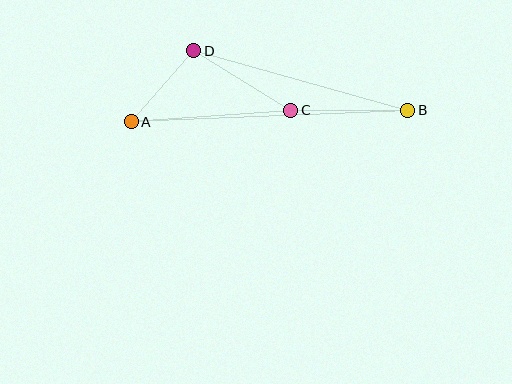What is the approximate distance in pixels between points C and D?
The distance between C and D is approximately 114 pixels.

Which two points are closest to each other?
Points A and D are closest to each other.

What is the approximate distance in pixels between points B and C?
The distance between B and C is approximately 117 pixels.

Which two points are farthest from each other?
Points A and B are farthest from each other.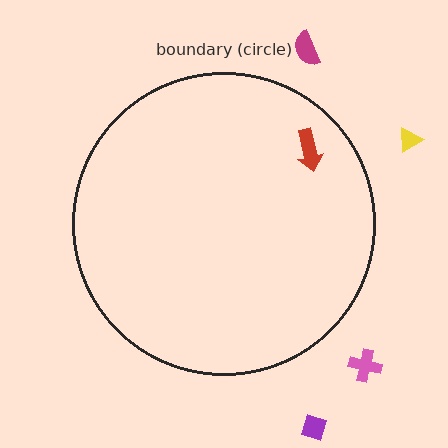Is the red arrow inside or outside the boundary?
Inside.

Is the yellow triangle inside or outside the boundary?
Outside.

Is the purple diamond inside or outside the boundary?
Outside.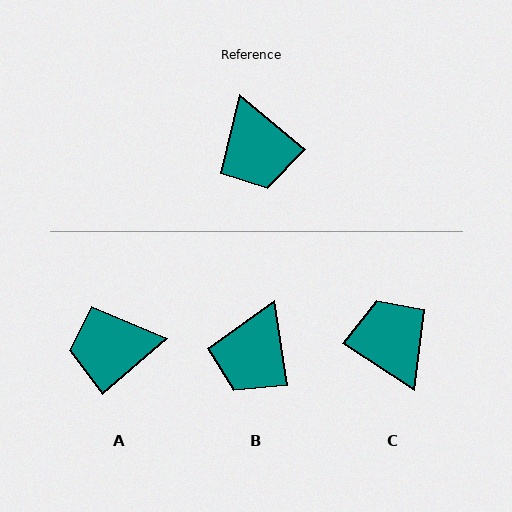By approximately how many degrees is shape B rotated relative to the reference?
Approximately 41 degrees clockwise.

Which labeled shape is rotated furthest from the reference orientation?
C, about 173 degrees away.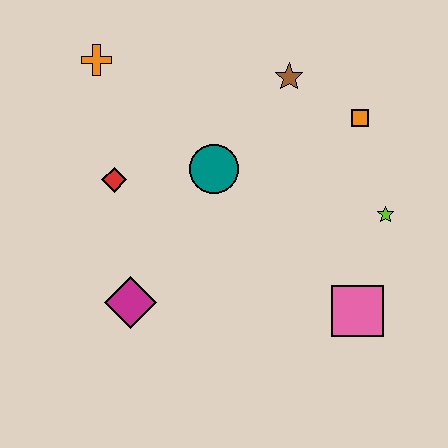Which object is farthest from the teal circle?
The pink square is farthest from the teal circle.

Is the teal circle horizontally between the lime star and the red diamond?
Yes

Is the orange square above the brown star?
No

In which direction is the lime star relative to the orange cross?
The lime star is to the right of the orange cross.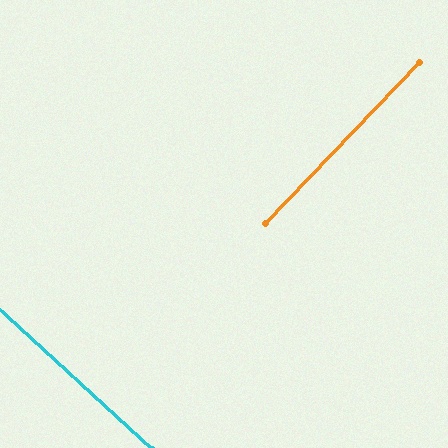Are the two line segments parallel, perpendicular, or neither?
Perpendicular — they meet at approximately 88°.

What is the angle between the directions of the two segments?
Approximately 88 degrees.